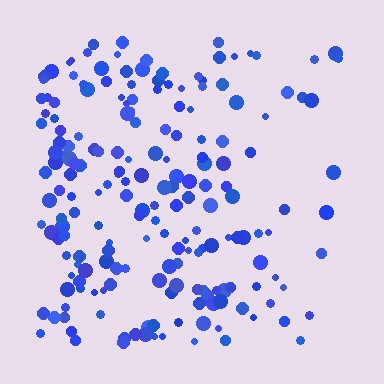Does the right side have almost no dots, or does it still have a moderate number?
Still a moderate number, just noticeably fewer than the left.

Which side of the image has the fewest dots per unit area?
The right.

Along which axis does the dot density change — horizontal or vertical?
Horizontal.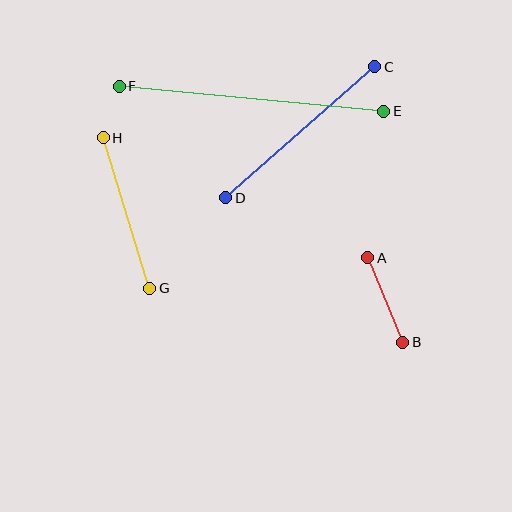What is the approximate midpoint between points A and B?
The midpoint is at approximately (385, 300) pixels.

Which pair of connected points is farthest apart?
Points E and F are farthest apart.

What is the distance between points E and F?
The distance is approximately 265 pixels.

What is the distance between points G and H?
The distance is approximately 158 pixels.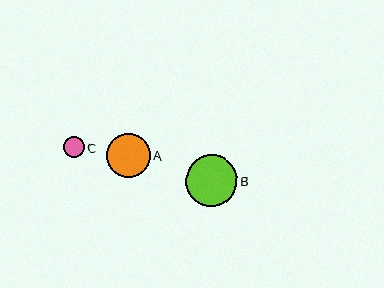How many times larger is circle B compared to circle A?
Circle B is approximately 1.2 times the size of circle A.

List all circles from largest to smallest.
From largest to smallest: B, A, C.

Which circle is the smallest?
Circle C is the smallest with a size of approximately 21 pixels.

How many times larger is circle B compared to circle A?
Circle B is approximately 1.2 times the size of circle A.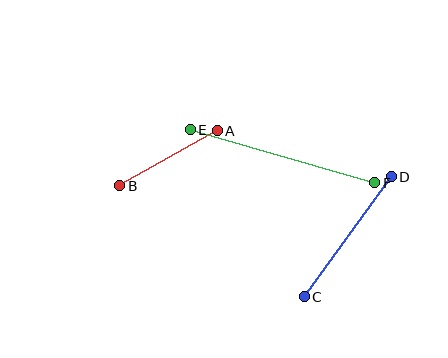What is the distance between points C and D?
The distance is approximately 148 pixels.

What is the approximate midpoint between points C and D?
The midpoint is at approximately (348, 237) pixels.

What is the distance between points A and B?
The distance is approximately 112 pixels.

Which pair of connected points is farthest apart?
Points E and F are farthest apart.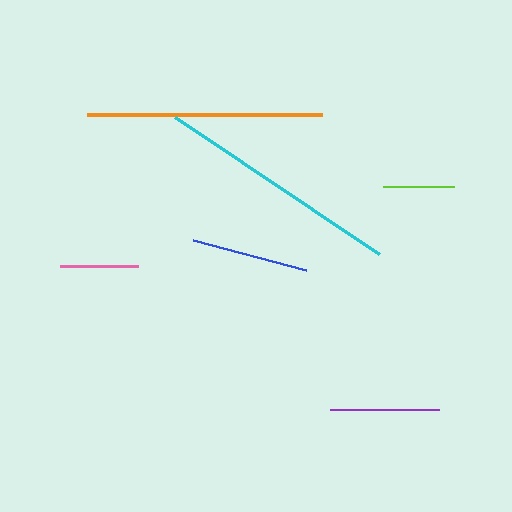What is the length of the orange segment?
The orange segment is approximately 235 pixels long.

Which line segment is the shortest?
The lime line is the shortest at approximately 71 pixels.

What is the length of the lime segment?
The lime segment is approximately 71 pixels long.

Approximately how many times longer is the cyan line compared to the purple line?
The cyan line is approximately 2.2 times the length of the purple line.